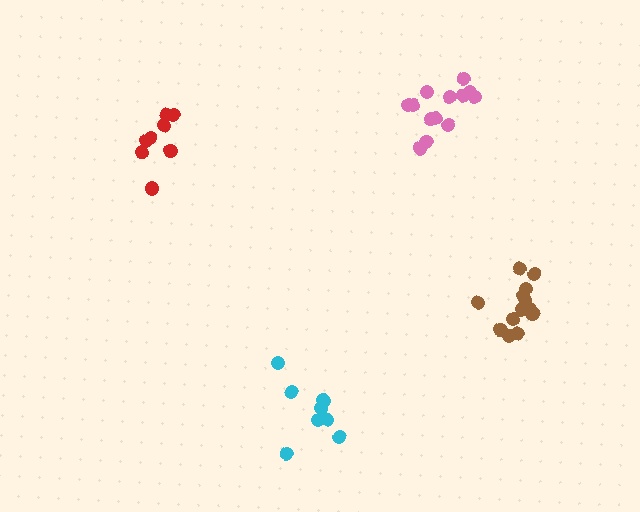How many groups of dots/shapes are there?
There are 4 groups.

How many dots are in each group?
Group 1: 13 dots, Group 2: 13 dots, Group 3: 8 dots, Group 4: 8 dots (42 total).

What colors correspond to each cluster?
The clusters are colored: brown, pink, cyan, red.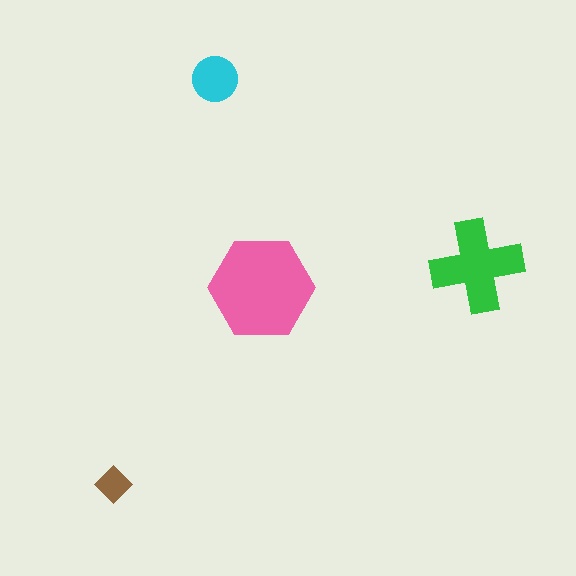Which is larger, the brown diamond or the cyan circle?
The cyan circle.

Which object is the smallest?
The brown diamond.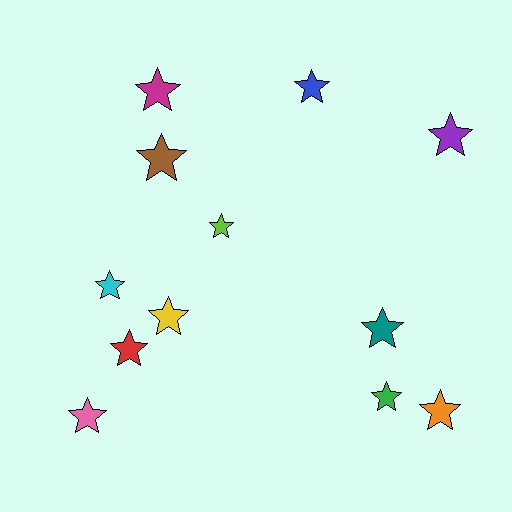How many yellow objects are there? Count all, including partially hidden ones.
There is 1 yellow object.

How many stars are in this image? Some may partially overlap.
There are 12 stars.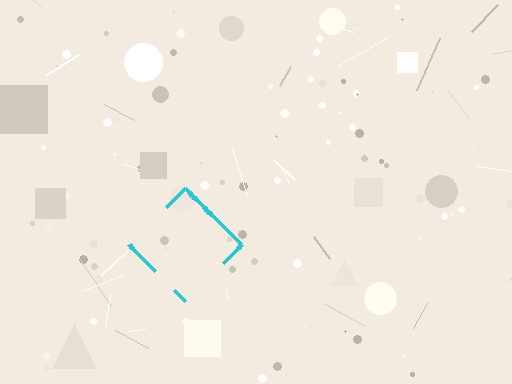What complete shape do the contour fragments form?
The contour fragments form a diamond.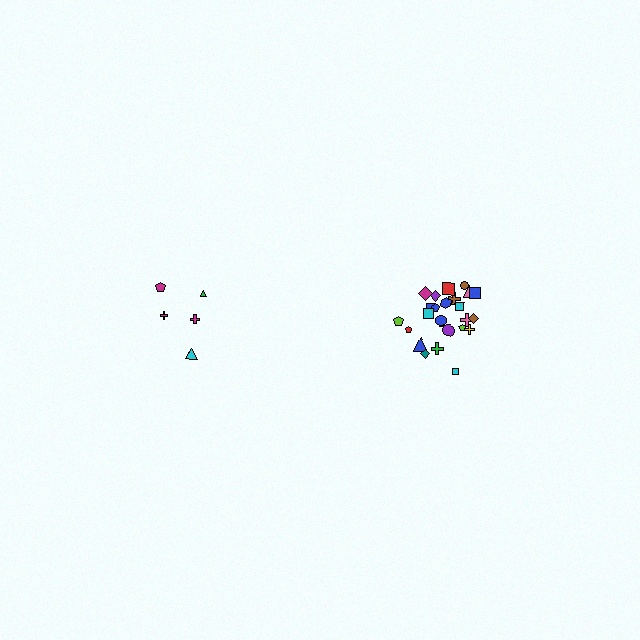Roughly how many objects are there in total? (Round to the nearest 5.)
Roughly 30 objects in total.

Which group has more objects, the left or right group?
The right group.